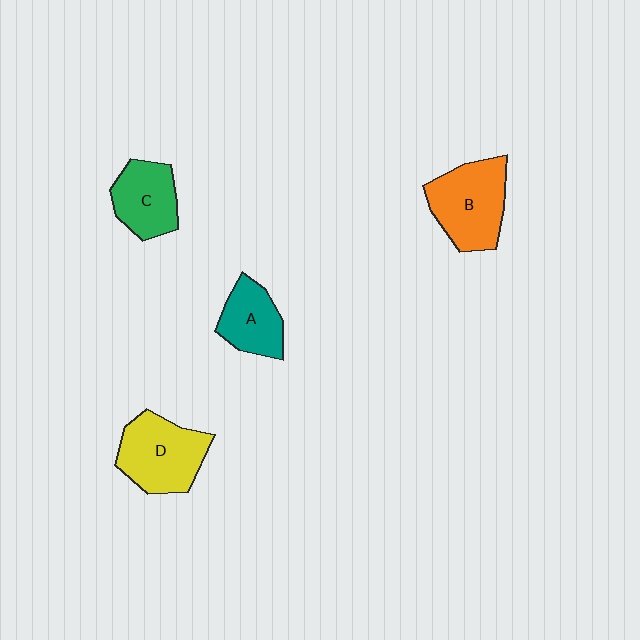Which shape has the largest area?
Shape B (orange).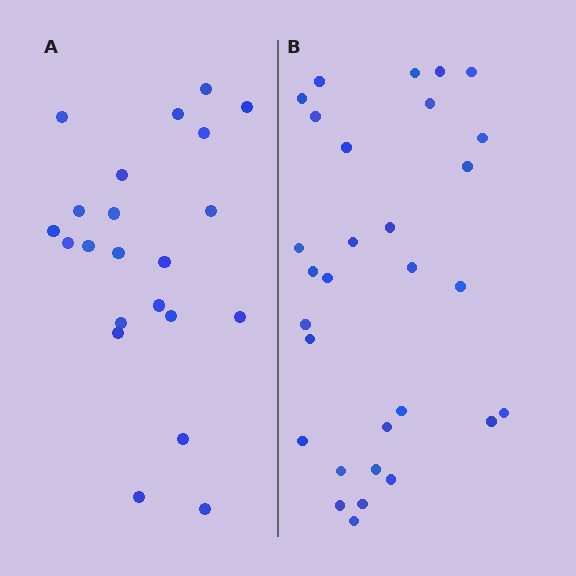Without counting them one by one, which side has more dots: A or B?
Region B (the right region) has more dots.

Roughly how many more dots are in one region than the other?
Region B has roughly 8 or so more dots than region A.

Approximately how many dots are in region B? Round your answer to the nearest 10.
About 30 dots.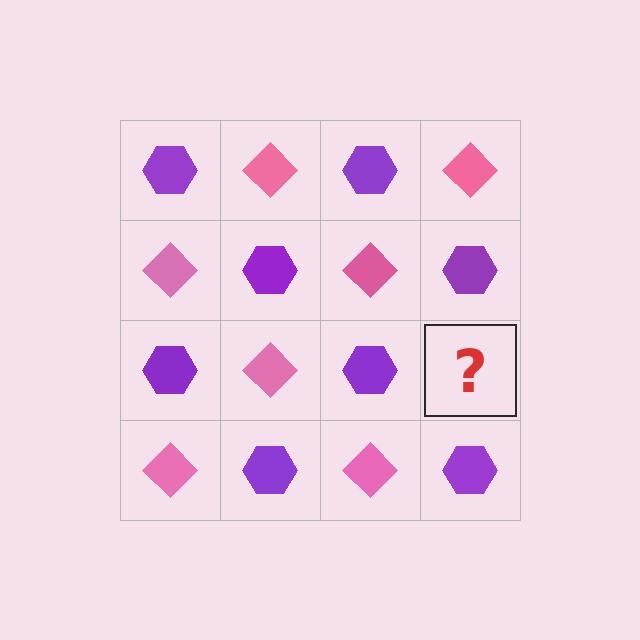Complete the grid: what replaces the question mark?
The question mark should be replaced with a pink diamond.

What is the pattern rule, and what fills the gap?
The rule is that it alternates purple hexagon and pink diamond in a checkerboard pattern. The gap should be filled with a pink diamond.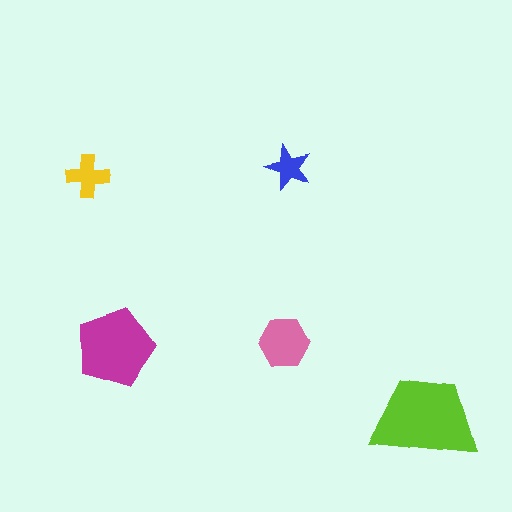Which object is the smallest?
The blue star.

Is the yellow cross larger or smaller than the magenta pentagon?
Smaller.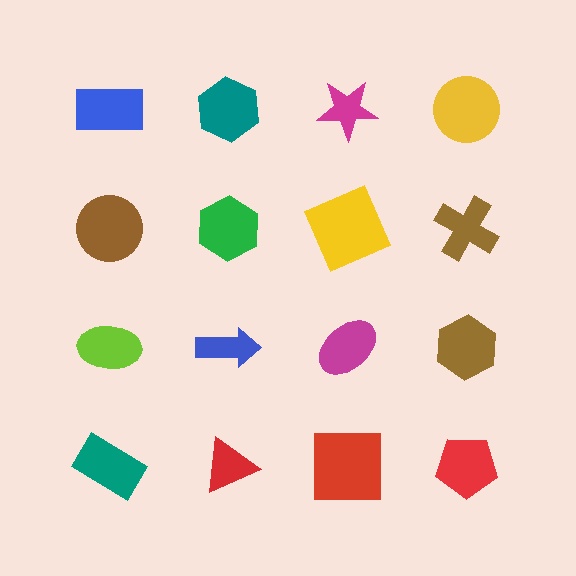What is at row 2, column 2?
A green hexagon.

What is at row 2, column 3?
A yellow square.